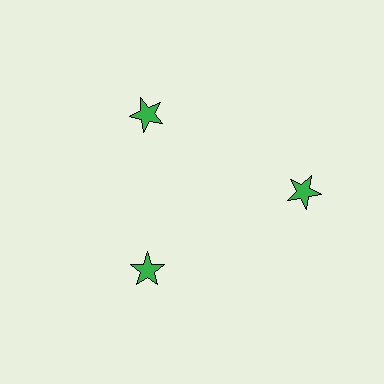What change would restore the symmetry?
The symmetry would be restored by moving it inward, back onto the ring so that all 3 stars sit at equal angles and equal distance from the center.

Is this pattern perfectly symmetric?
No. The 3 green stars are arranged in a ring, but one element near the 3 o'clock position is pushed outward from the center, breaking the 3-fold rotational symmetry.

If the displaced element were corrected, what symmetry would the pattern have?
It would have 3-fold rotational symmetry — the pattern would map onto itself every 120 degrees.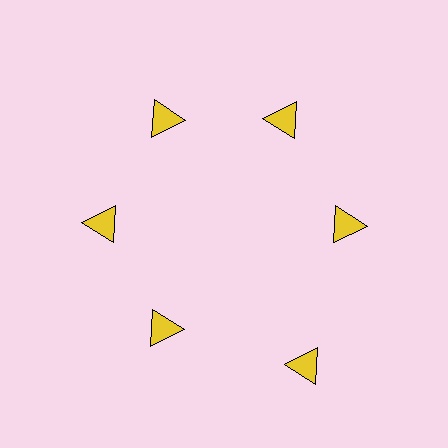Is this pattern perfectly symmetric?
No. The 6 yellow triangles are arranged in a ring, but one element near the 5 o'clock position is pushed outward from the center, breaking the 6-fold rotational symmetry.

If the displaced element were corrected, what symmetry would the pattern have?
It would have 6-fold rotational symmetry — the pattern would map onto itself every 60 degrees.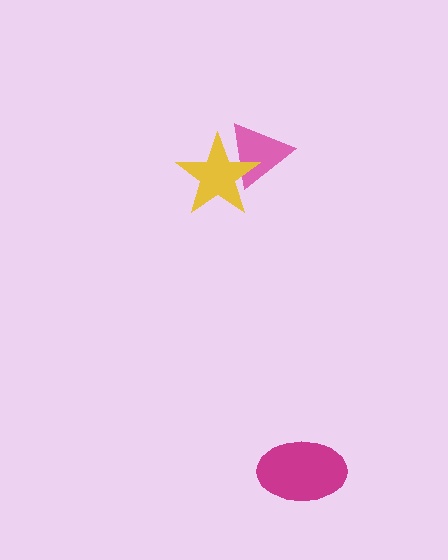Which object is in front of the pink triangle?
The yellow star is in front of the pink triangle.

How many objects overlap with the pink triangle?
1 object overlaps with the pink triangle.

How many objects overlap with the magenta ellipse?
0 objects overlap with the magenta ellipse.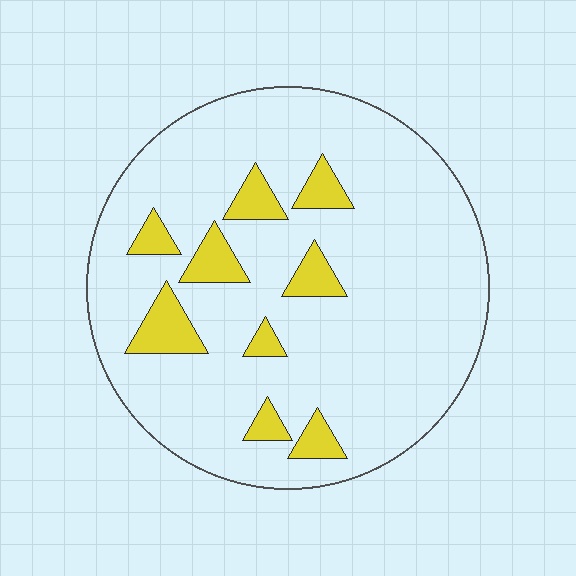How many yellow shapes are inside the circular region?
9.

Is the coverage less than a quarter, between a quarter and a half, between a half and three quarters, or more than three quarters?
Less than a quarter.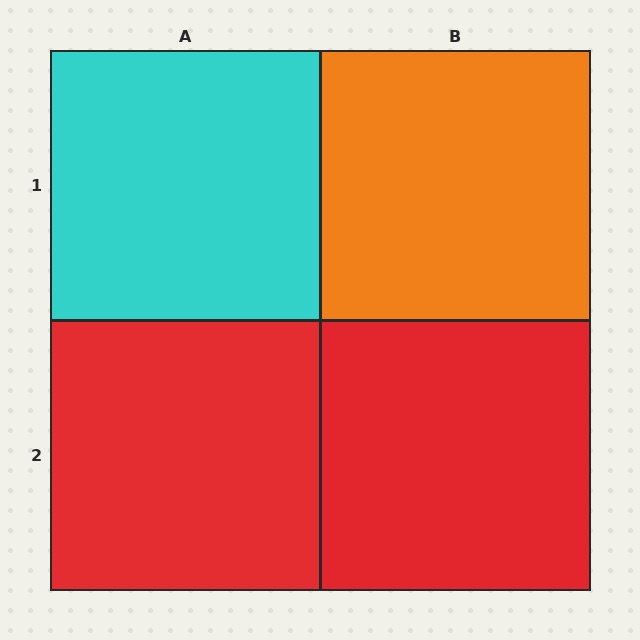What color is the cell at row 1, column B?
Orange.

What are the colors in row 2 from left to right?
Red, red.